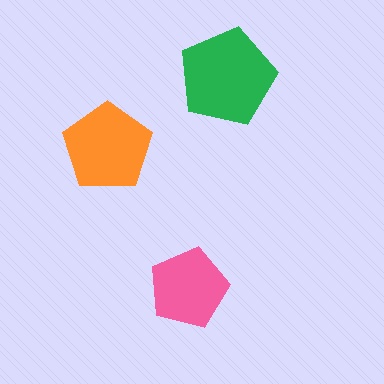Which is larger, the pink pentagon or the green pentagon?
The green one.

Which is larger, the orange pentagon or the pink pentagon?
The orange one.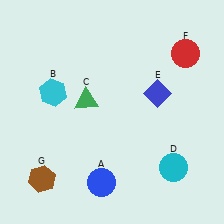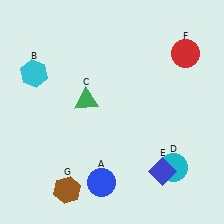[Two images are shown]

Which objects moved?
The objects that moved are: the cyan hexagon (B), the blue diamond (E), the brown hexagon (G).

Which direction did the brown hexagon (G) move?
The brown hexagon (G) moved right.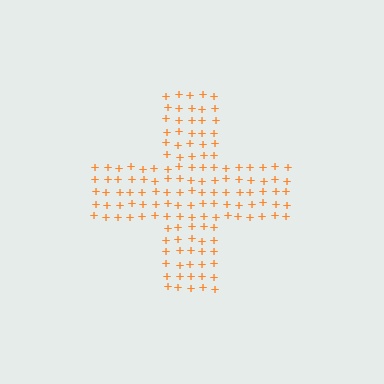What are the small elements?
The small elements are plus signs.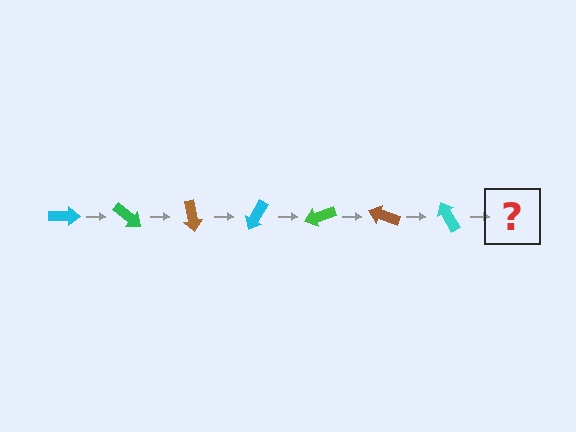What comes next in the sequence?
The next element should be a green arrow, rotated 280 degrees from the start.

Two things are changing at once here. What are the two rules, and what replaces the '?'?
The two rules are that it rotates 40 degrees each step and the color cycles through cyan, green, and brown. The '?' should be a green arrow, rotated 280 degrees from the start.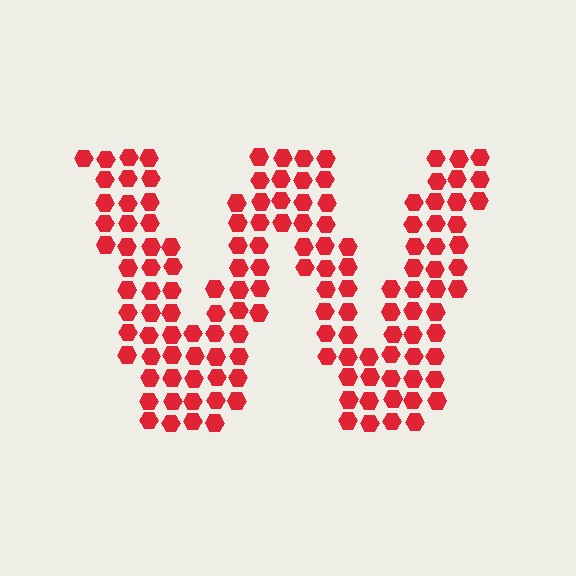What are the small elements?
The small elements are hexagons.